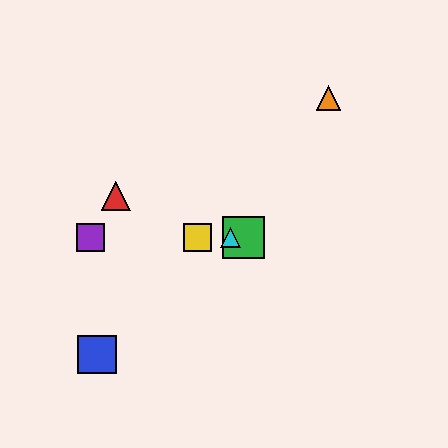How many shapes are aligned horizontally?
4 shapes (the green square, the yellow square, the purple square, the cyan triangle) are aligned horizontally.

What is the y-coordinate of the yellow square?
The yellow square is at y≈237.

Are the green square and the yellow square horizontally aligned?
Yes, both are at y≈237.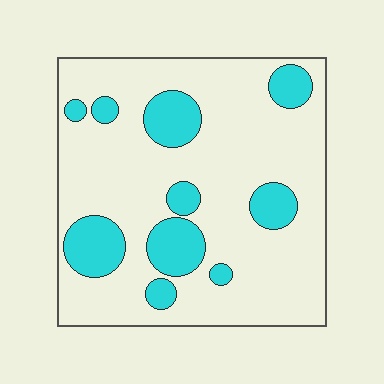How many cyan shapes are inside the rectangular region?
10.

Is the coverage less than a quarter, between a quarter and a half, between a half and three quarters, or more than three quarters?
Less than a quarter.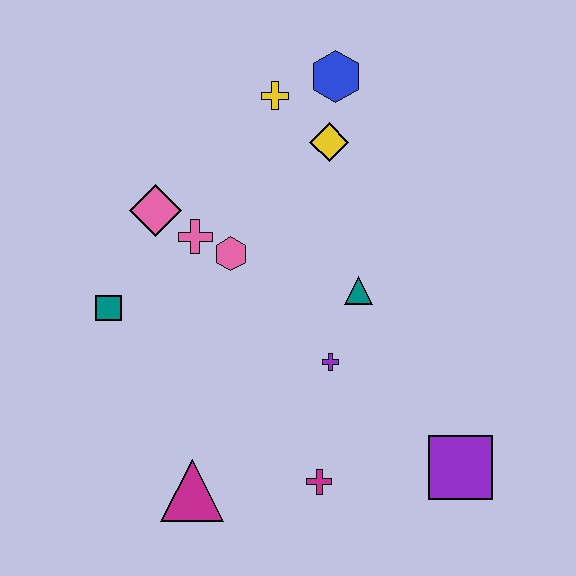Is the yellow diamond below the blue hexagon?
Yes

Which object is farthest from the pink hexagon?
The purple square is farthest from the pink hexagon.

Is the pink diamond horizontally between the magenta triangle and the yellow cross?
No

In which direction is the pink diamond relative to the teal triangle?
The pink diamond is to the left of the teal triangle.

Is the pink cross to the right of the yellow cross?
No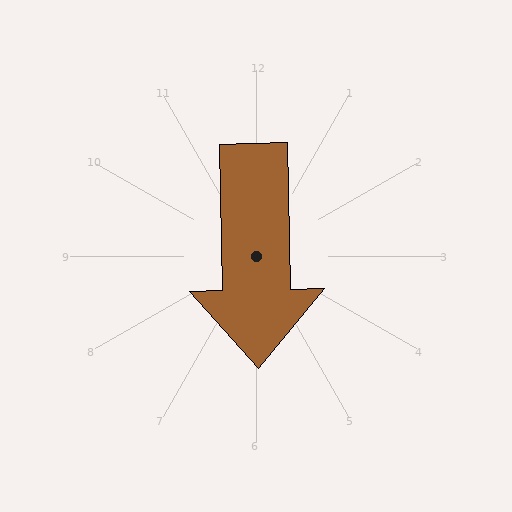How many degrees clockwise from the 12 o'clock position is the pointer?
Approximately 179 degrees.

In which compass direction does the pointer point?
South.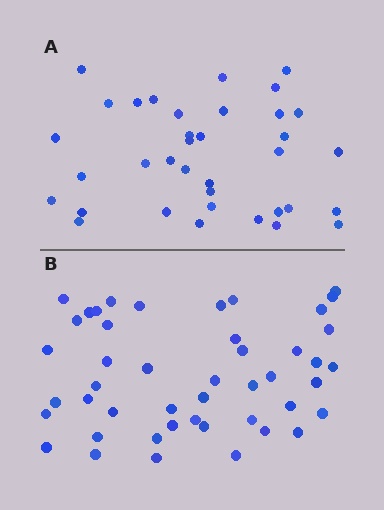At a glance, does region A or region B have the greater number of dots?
Region B (the bottom region) has more dots.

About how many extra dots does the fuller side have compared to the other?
Region B has roughly 10 or so more dots than region A.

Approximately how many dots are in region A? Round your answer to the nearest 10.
About 40 dots. (The exact count is 36, which rounds to 40.)